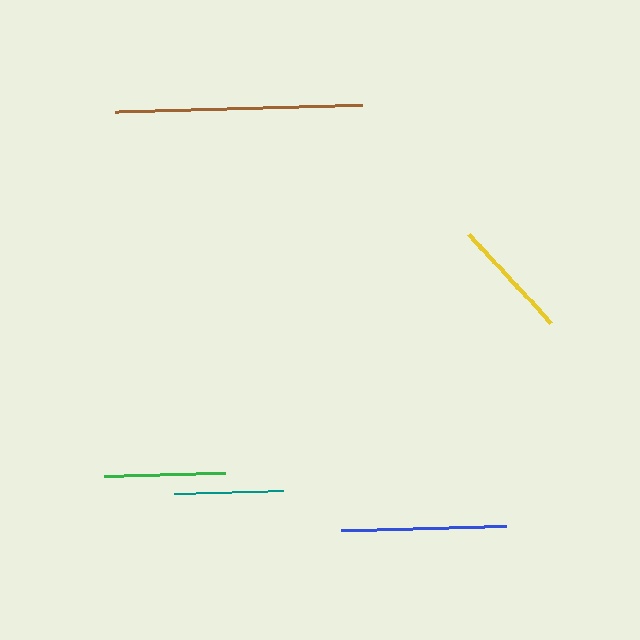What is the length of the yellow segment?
The yellow segment is approximately 121 pixels long.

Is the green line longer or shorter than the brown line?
The brown line is longer than the green line.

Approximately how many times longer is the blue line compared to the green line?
The blue line is approximately 1.4 times the length of the green line.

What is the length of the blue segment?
The blue segment is approximately 165 pixels long.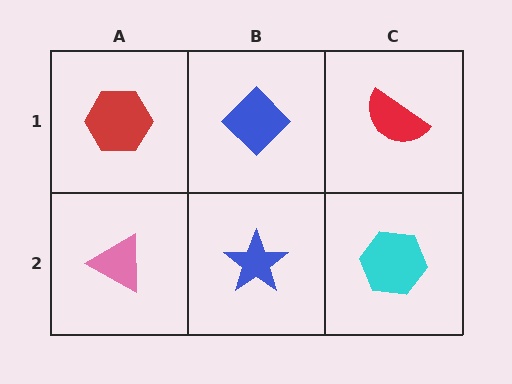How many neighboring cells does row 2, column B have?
3.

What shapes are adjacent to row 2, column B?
A blue diamond (row 1, column B), a pink triangle (row 2, column A), a cyan hexagon (row 2, column C).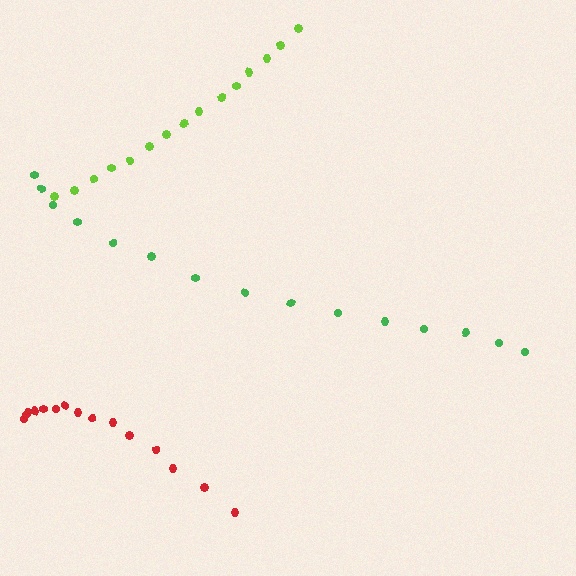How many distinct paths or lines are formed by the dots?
There are 3 distinct paths.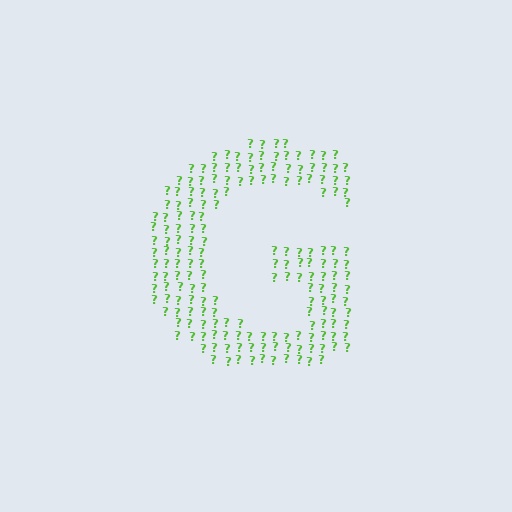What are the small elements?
The small elements are question marks.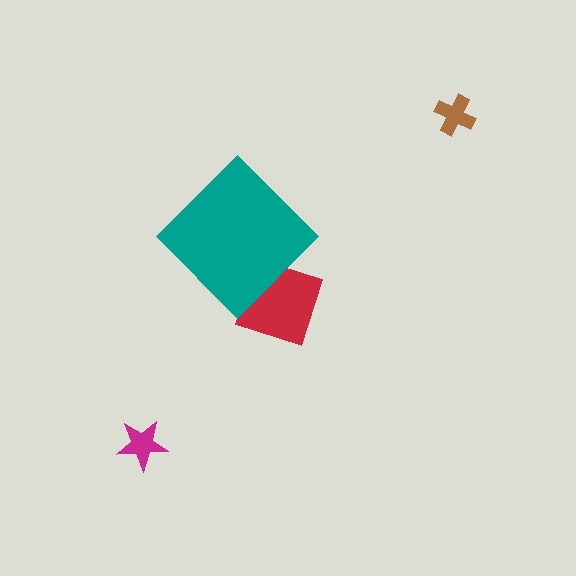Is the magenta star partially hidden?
No, the magenta star is fully visible.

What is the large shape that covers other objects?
A teal diamond.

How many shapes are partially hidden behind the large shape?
1 shape is partially hidden.